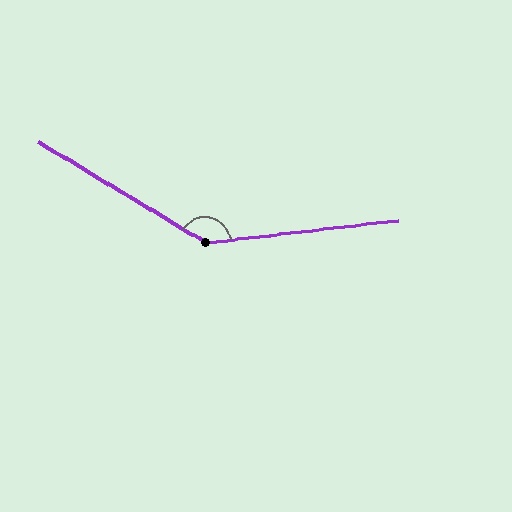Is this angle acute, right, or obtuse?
It is obtuse.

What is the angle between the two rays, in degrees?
Approximately 142 degrees.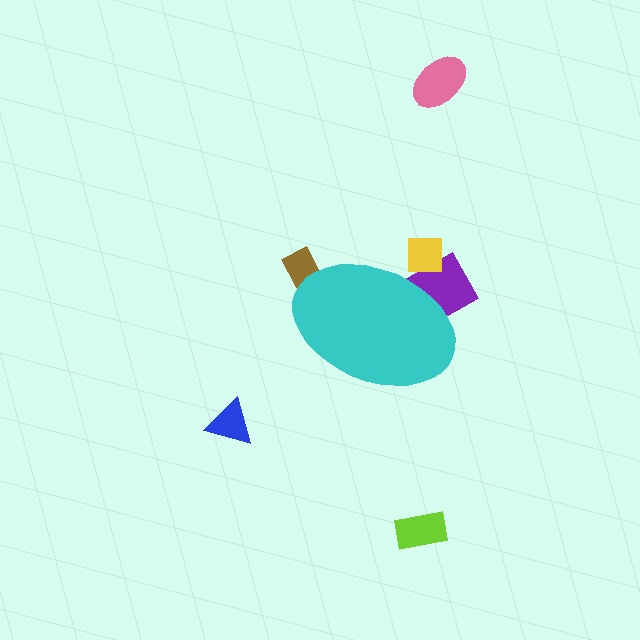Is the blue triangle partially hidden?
No, the blue triangle is fully visible.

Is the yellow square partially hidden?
Yes, the yellow square is partially hidden behind the cyan ellipse.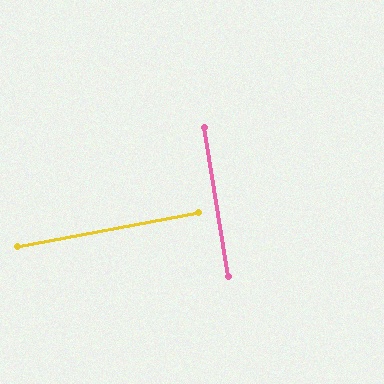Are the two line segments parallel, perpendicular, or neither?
Perpendicular — they meet at approximately 88°.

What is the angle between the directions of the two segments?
Approximately 88 degrees.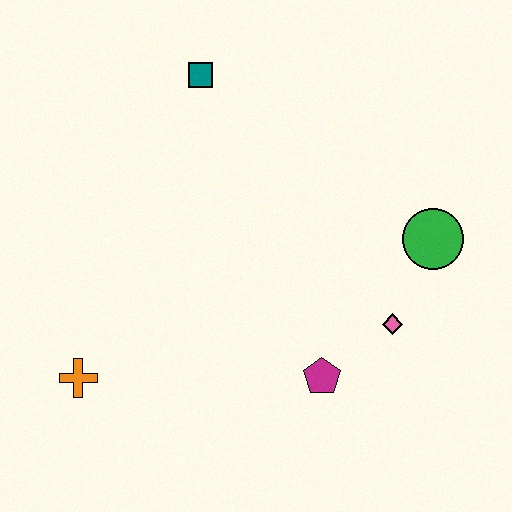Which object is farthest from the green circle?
The orange cross is farthest from the green circle.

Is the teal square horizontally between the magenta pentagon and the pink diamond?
No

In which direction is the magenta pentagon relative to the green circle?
The magenta pentagon is below the green circle.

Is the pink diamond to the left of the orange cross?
No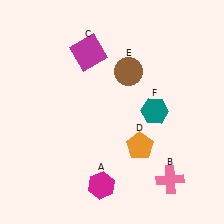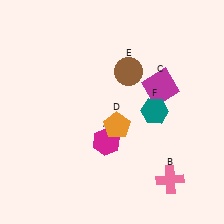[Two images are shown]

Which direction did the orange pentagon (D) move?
The orange pentagon (D) moved left.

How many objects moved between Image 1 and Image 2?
3 objects moved between the two images.